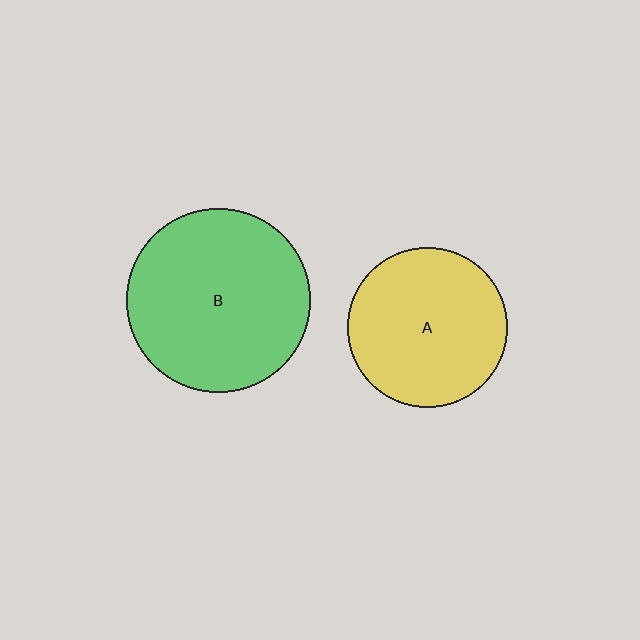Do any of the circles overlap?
No, none of the circles overlap.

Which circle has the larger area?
Circle B (green).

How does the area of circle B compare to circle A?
Approximately 1.3 times.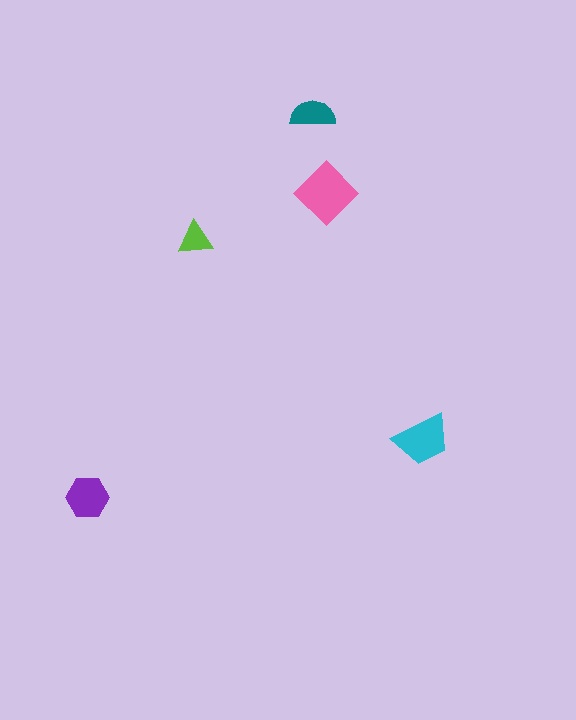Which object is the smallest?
The lime triangle.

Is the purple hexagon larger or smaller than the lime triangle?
Larger.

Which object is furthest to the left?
The purple hexagon is leftmost.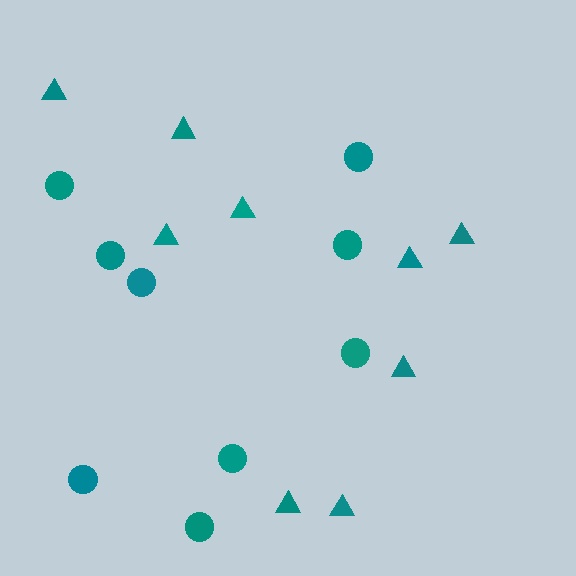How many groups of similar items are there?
There are 2 groups: one group of triangles (9) and one group of circles (9).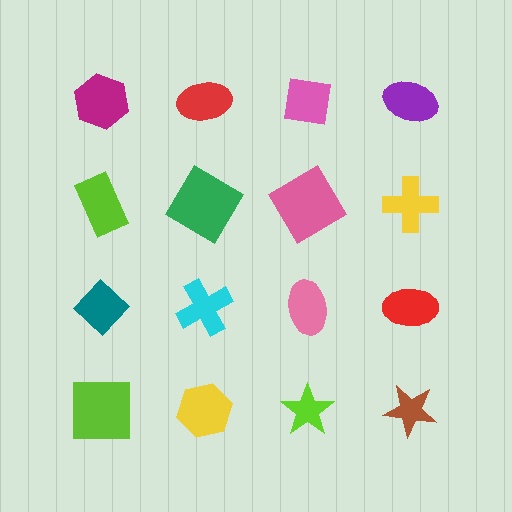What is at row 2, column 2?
A green diamond.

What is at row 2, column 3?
A pink diamond.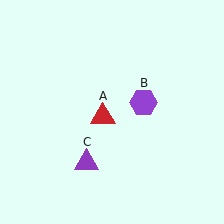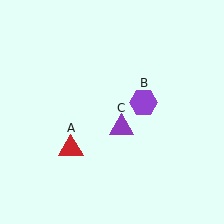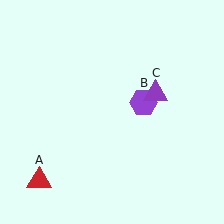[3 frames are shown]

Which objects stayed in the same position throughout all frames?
Purple hexagon (object B) remained stationary.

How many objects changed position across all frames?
2 objects changed position: red triangle (object A), purple triangle (object C).